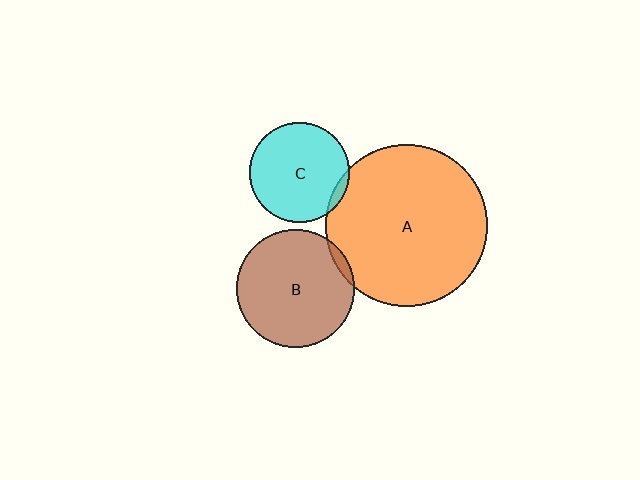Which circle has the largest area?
Circle A (orange).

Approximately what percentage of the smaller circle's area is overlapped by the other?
Approximately 5%.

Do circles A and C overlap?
Yes.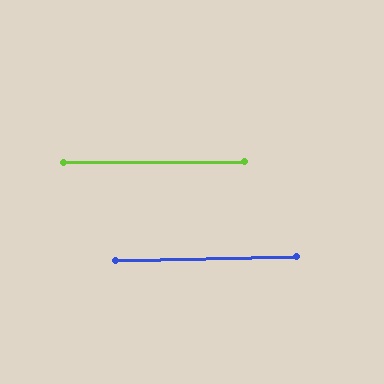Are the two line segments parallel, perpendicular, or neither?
Parallel — their directions differ by only 0.9°.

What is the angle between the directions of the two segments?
Approximately 1 degree.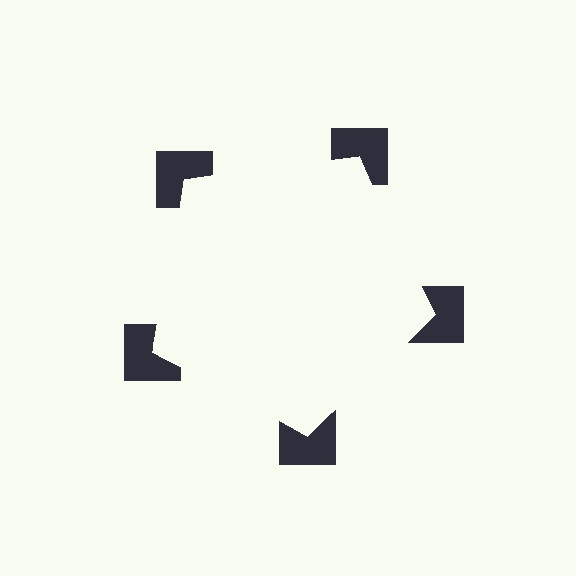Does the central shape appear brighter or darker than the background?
It typically appears slightly brighter than the background, even though no actual brightness change is drawn.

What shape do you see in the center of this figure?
An illusory pentagon — its edges are inferred from the aligned wedge cuts in the notched squares, not physically drawn.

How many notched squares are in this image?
There are 5 — one at each vertex of the illusory pentagon.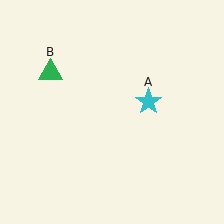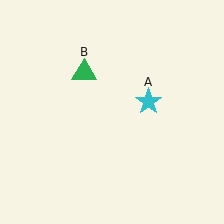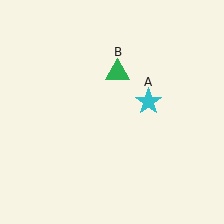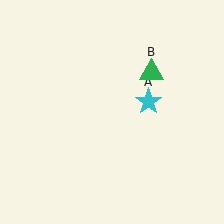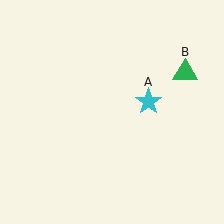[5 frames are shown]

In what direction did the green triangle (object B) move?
The green triangle (object B) moved right.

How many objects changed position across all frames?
1 object changed position: green triangle (object B).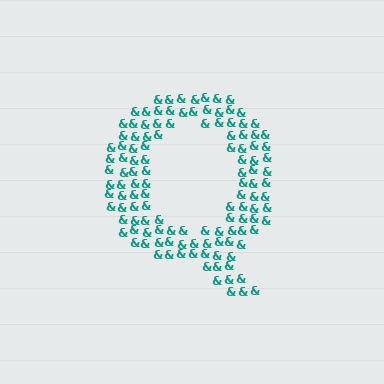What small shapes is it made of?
It is made of small ampersands.